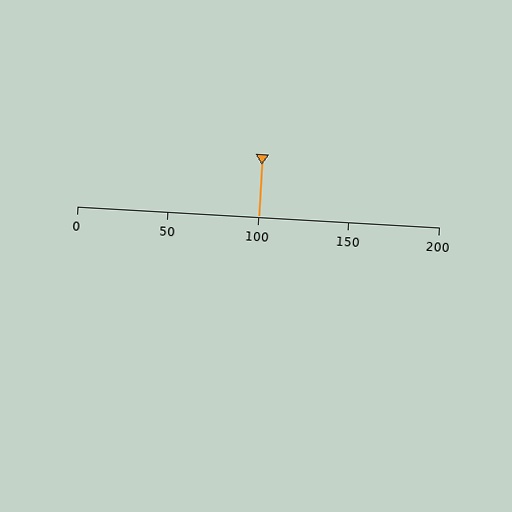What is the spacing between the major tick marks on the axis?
The major ticks are spaced 50 apart.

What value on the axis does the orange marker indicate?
The marker indicates approximately 100.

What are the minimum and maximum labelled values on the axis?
The axis runs from 0 to 200.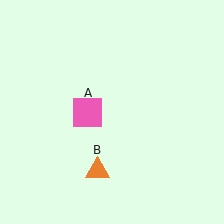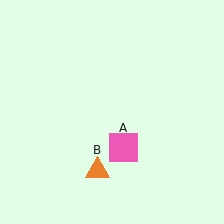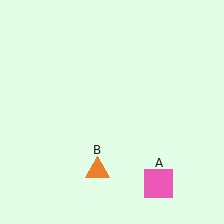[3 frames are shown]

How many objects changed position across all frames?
1 object changed position: pink square (object A).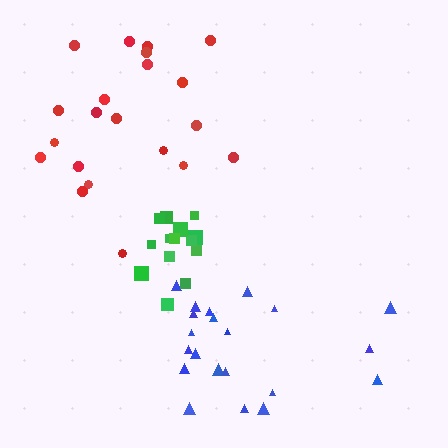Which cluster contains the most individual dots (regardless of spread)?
Red (21).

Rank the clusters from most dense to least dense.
green, blue, red.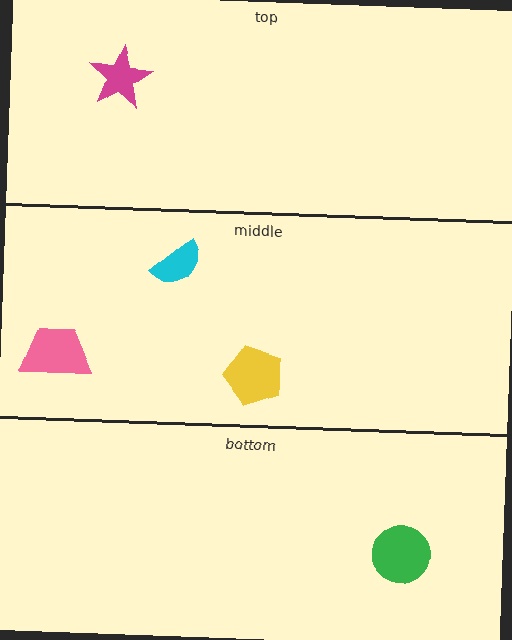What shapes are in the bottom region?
The green circle.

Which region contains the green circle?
The bottom region.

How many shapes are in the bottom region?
1.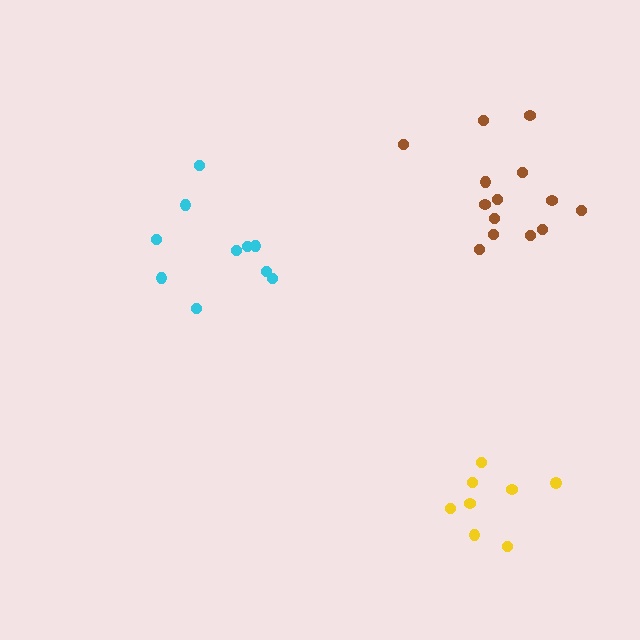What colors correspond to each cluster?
The clusters are colored: cyan, yellow, brown.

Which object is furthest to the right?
The brown cluster is rightmost.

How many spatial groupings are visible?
There are 3 spatial groupings.